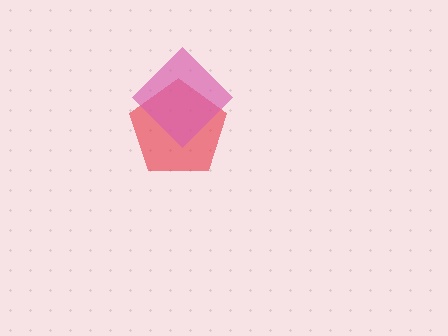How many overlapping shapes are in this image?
There are 2 overlapping shapes in the image.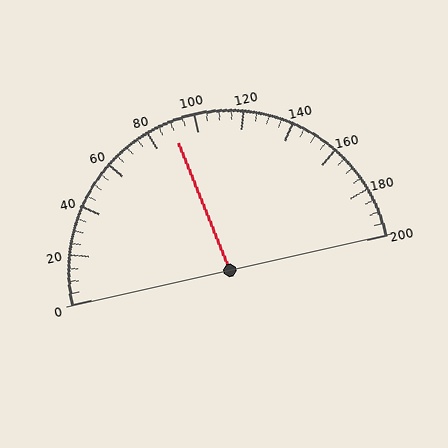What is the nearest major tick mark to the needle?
The nearest major tick mark is 80.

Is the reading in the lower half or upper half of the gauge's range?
The reading is in the lower half of the range (0 to 200).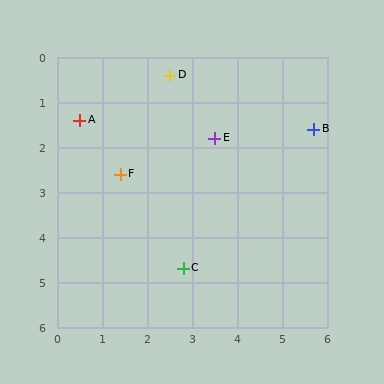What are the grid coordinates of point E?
Point E is at approximately (3.5, 1.8).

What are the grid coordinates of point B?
Point B is at approximately (5.7, 1.6).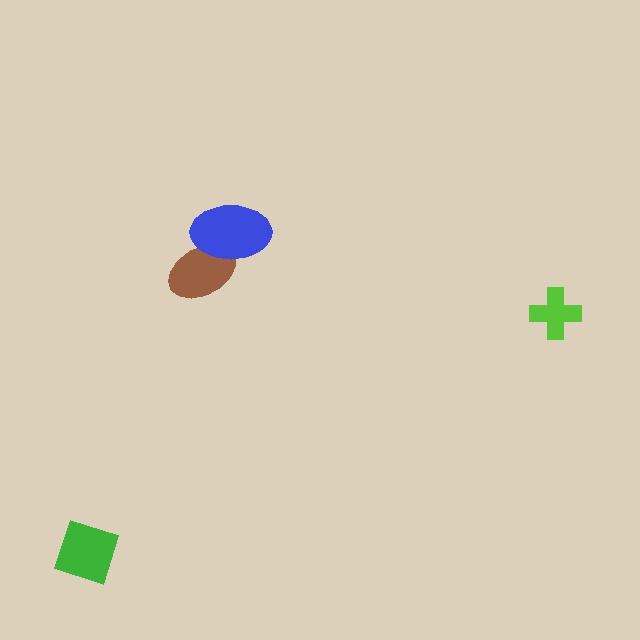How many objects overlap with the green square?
0 objects overlap with the green square.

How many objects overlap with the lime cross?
0 objects overlap with the lime cross.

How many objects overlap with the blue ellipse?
1 object overlaps with the blue ellipse.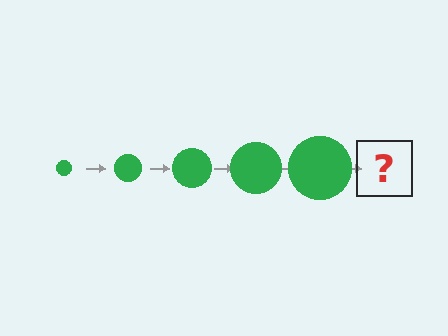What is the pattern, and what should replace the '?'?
The pattern is that the circle gets progressively larger each step. The '?' should be a green circle, larger than the previous one.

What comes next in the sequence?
The next element should be a green circle, larger than the previous one.